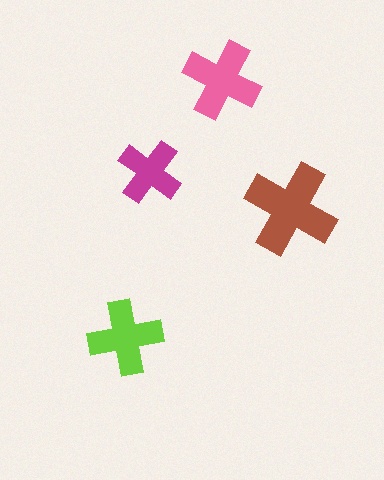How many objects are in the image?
There are 4 objects in the image.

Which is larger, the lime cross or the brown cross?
The brown one.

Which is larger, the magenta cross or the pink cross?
The pink one.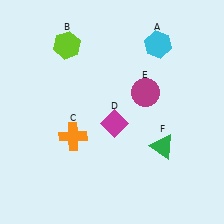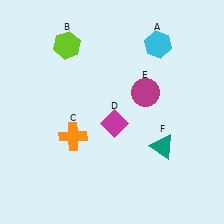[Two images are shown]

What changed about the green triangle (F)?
In Image 1, F is green. In Image 2, it changed to teal.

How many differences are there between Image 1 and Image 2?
There is 1 difference between the two images.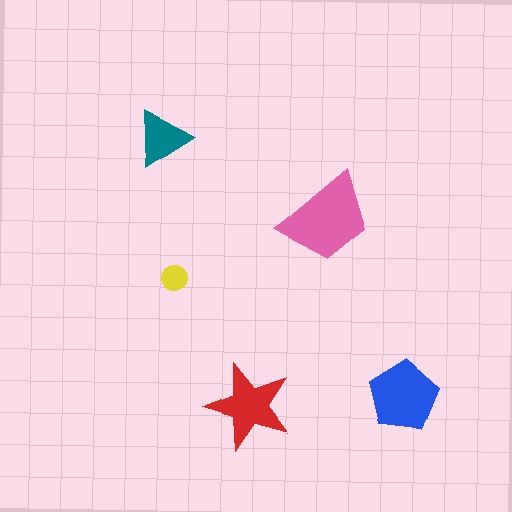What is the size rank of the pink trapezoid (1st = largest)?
1st.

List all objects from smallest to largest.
The yellow circle, the teal triangle, the red star, the blue pentagon, the pink trapezoid.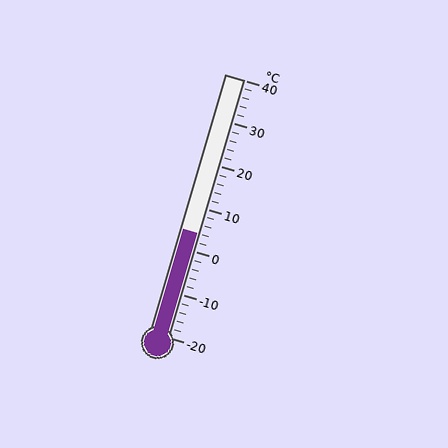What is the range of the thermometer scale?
The thermometer scale ranges from -20°C to 40°C.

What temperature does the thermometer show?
The thermometer shows approximately 4°C.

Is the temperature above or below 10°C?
The temperature is below 10°C.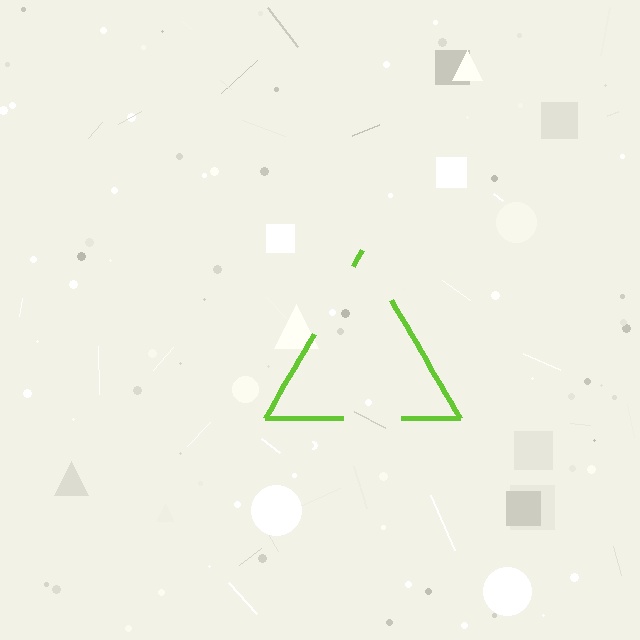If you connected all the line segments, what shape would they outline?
They would outline a triangle.